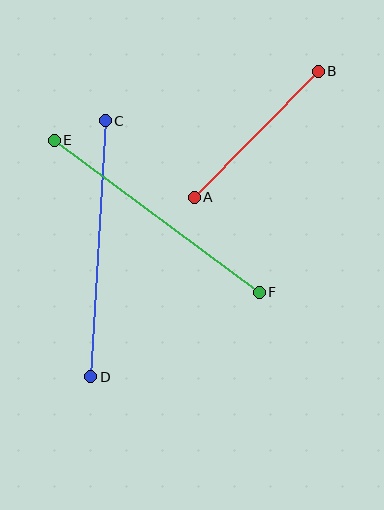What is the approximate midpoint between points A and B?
The midpoint is at approximately (256, 134) pixels.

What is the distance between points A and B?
The distance is approximately 177 pixels.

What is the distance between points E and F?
The distance is approximately 255 pixels.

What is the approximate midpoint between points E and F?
The midpoint is at approximately (157, 216) pixels.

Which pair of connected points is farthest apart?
Points C and D are farthest apart.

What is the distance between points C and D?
The distance is approximately 256 pixels.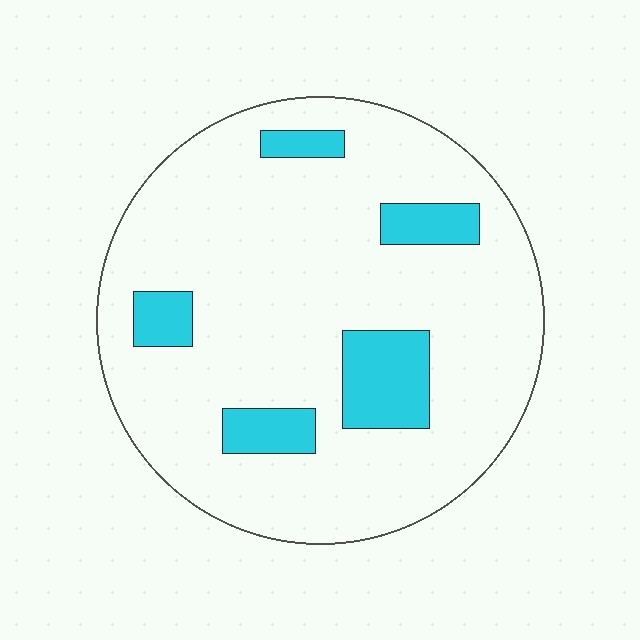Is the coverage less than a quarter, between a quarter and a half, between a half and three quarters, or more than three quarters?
Less than a quarter.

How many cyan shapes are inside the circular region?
5.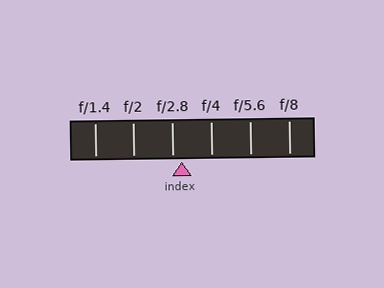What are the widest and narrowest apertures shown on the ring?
The widest aperture shown is f/1.4 and the narrowest is f/8.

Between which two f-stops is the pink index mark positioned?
The index mark is between f/2.8 and f/4.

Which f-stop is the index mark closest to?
The index mark is closest to f/2.8.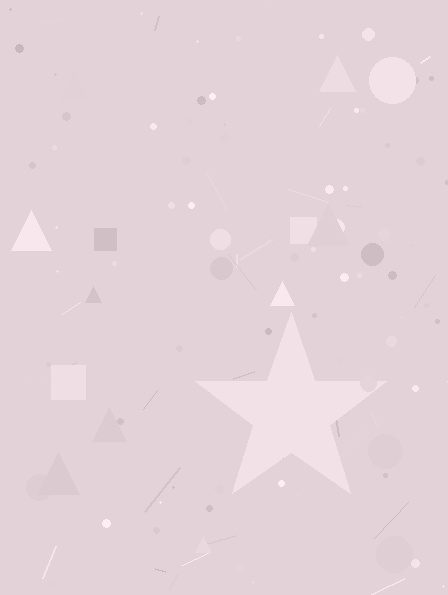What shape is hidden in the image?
A star is hidden in the image.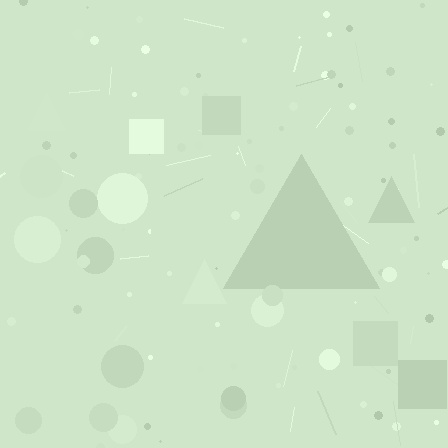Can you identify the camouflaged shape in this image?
The camouflaged shape is a triangle.